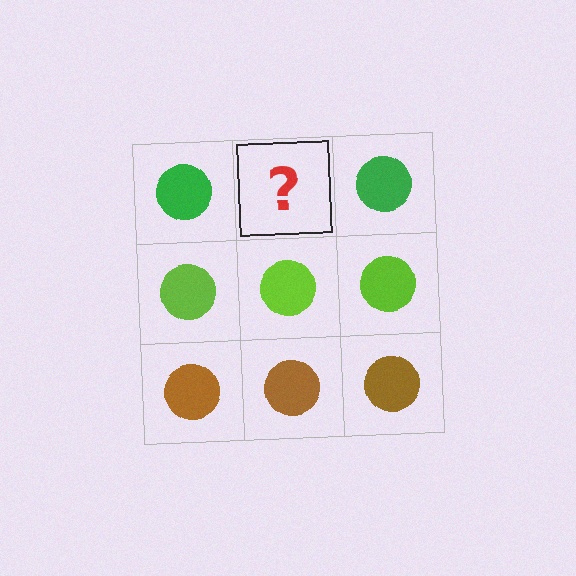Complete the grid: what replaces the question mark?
The question mark should be replaced with a green circle.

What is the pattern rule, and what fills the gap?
The rule is that each row has a consistent color. The gap should be filled with a green circle.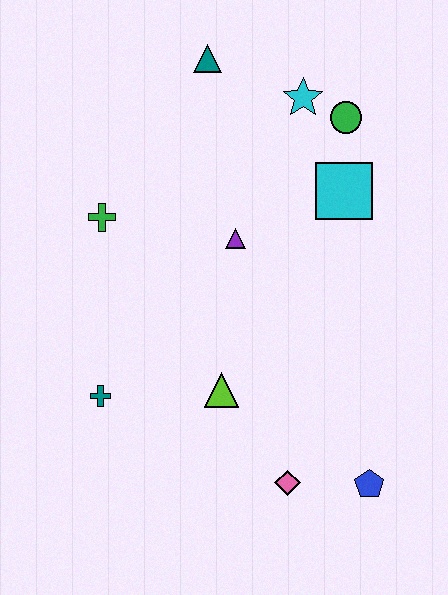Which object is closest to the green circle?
The cyan star is closest to the green circle.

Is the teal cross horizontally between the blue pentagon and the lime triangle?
No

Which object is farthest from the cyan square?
The teal cross is farthest from the cyan square.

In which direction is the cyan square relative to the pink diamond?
The cyan square is above the pink diamond.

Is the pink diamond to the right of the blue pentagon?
No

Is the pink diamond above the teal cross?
No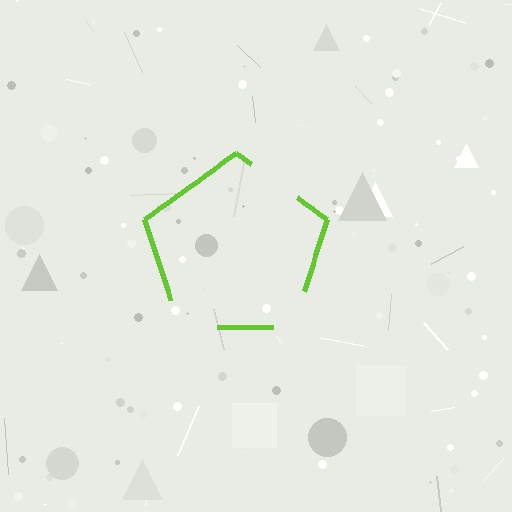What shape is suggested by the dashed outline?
The dashed outline suggests a pentagon.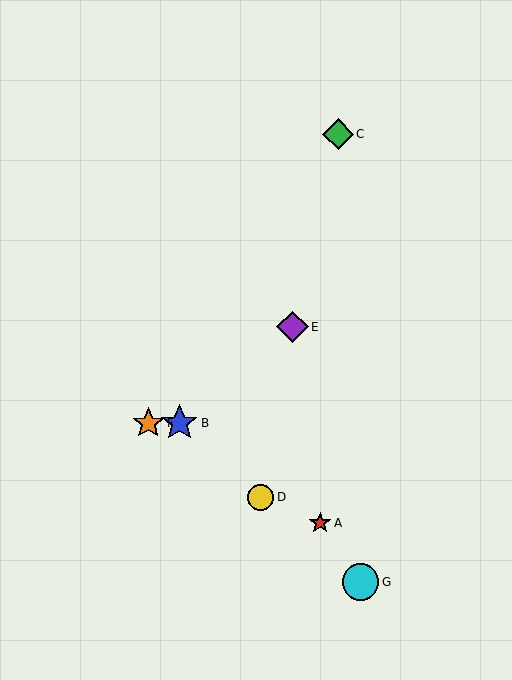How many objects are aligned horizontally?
2 objects (B, F) are aligned horizontally.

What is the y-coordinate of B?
Object B is at y≈423.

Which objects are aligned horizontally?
Objects B, F are aligned horizontally.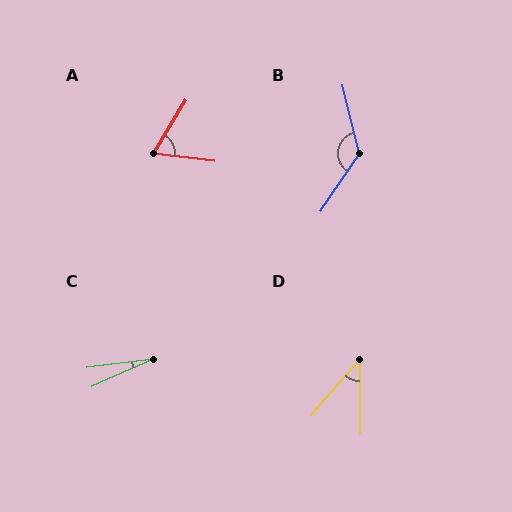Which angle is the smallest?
C, at approximately 16 degrees.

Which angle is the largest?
B, at approximately 133 degrees.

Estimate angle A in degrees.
Approximately 66 degrees.